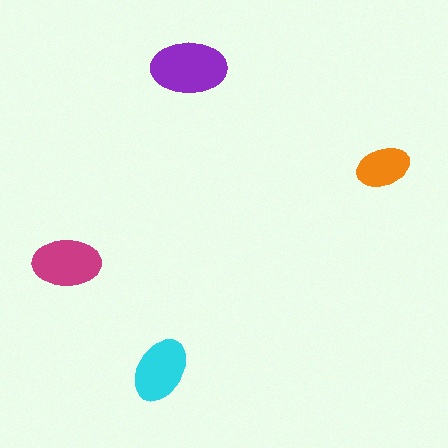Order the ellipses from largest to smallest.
the purple one, the magenta one, the cyan one, the orange one.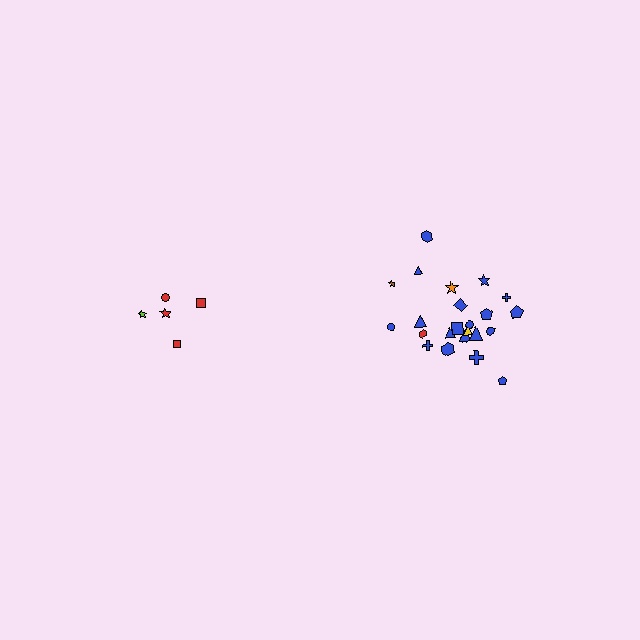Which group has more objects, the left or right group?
The right group.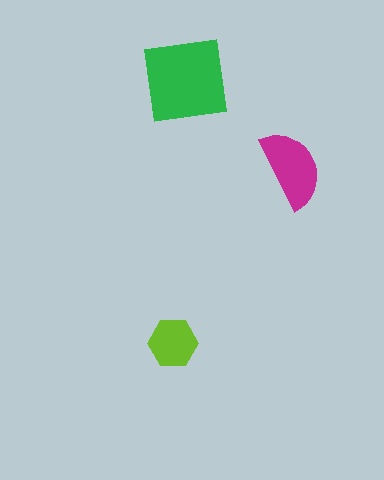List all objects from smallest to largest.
The lime hexagon, the magenta semicircle, the green square.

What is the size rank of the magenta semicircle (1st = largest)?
2nd.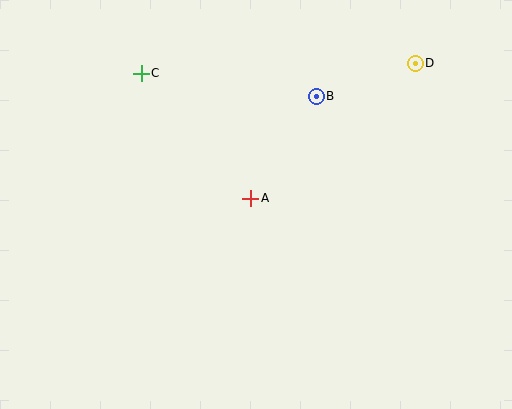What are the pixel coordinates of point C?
Point C is at (141, 73).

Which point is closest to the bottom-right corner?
Point A is closest to the bottom-right corner.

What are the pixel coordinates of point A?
Point A is at (251, 198).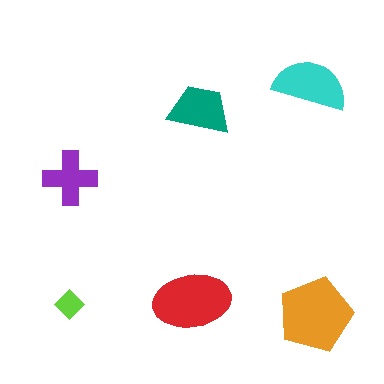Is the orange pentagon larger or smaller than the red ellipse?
Larger.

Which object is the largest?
The orange pentagon.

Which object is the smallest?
The lime diamond.